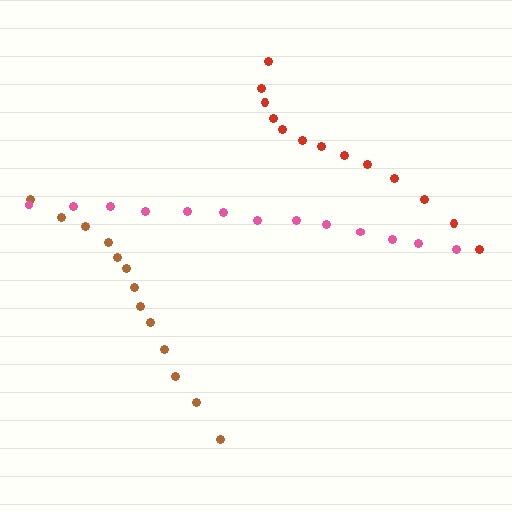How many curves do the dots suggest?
There are 3 distinct paths.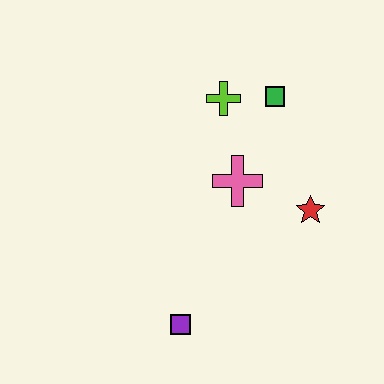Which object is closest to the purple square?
The pink cross is closest to the purple square.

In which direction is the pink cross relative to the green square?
The pink cross is below the green square.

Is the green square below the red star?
No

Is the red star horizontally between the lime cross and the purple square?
No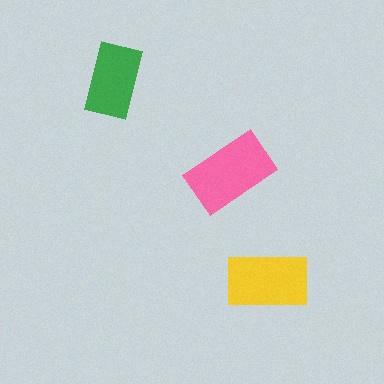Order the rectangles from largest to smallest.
the pink one, the yellow one, the green one.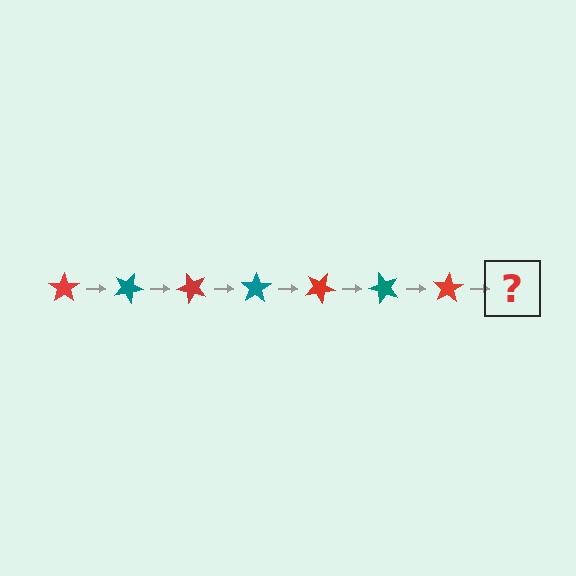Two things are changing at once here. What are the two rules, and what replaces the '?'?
The two rules are that it rotates 25 degrees each step and the color cycles through red and teal. The '?' should be a teal star, rotated 175 degrees from the start.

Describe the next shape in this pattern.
It should be a teal star, rotated 175 degrees from the start.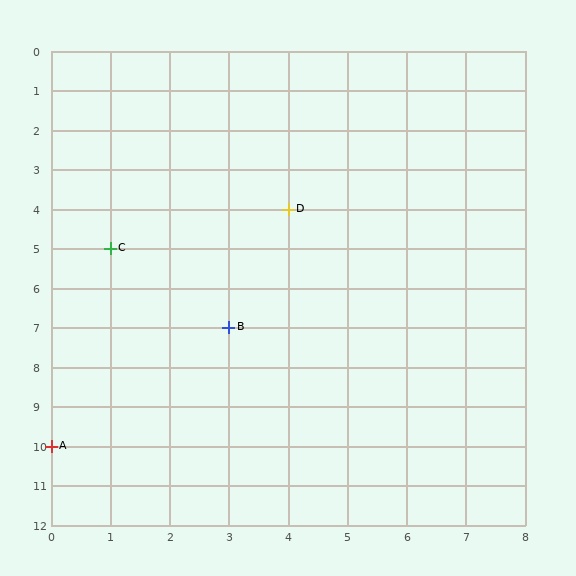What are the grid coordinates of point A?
Point A is at grid coordinates (0, 10).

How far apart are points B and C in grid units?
Points B and C are 2 columns and 2 rows apart (about 2.8 grid units diagonally).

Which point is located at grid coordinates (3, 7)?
Point B is at (3, 7).